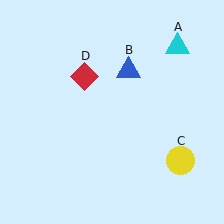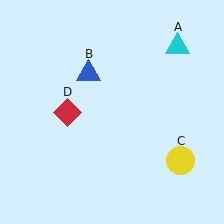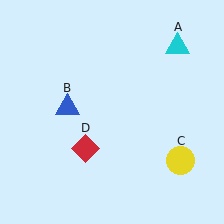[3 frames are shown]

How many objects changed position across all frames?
2 objects changed position: blue triangle (object B), red diamond (object D).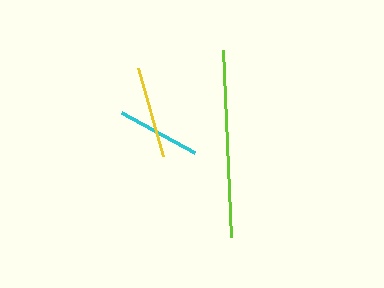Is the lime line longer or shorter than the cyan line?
The lime line is longer than the cyan line.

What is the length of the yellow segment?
The yellow segment is approximately 92 pixels long.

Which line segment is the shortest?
The cyan line is the shortest at approximately 83 pixels.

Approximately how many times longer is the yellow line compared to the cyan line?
The yellow line is approximately 1.1 times the length of the cyan line.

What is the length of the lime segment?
The lime segment is approximately 187 pixels long.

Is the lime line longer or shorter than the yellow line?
The lime line is longer than the yellow line.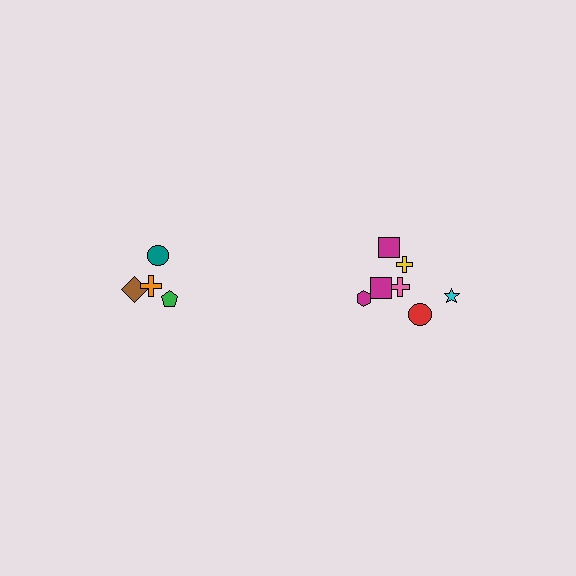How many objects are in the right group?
There are 7 objects.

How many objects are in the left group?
There are 4 objects.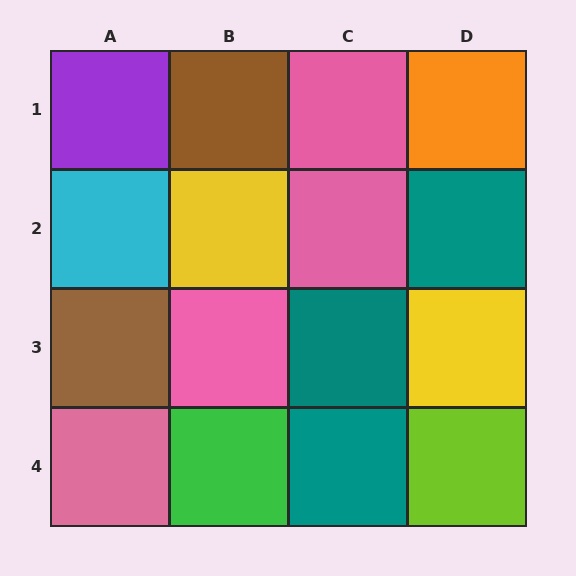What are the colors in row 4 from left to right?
Pink, green, teal, lime.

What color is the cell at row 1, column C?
Pink.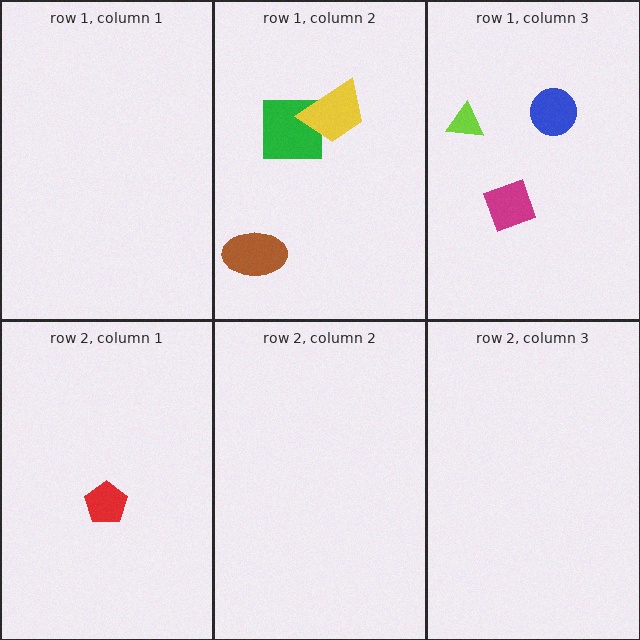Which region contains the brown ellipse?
The row 1, column 2 region.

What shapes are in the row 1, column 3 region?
The magenta diamond, the blue circle, the lime triangle.